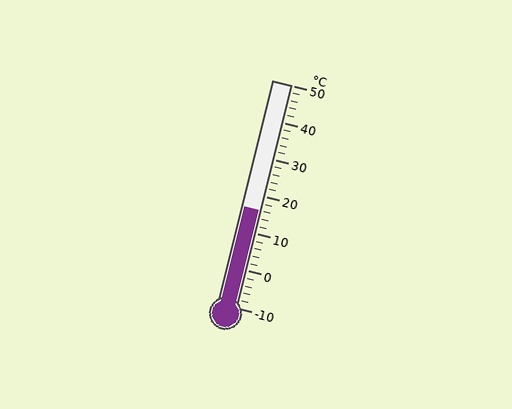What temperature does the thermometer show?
The thermometer shows approximately 16°C.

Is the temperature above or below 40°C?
The temperature is below 40°C.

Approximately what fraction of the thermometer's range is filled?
The thermometer is filled to approximately 45% of its range.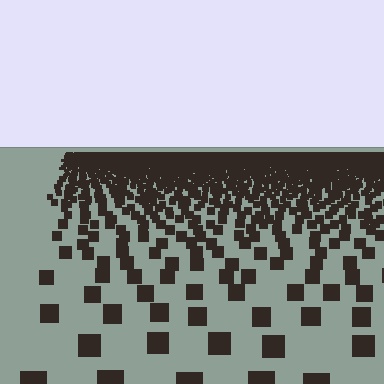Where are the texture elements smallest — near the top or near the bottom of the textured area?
Near the top.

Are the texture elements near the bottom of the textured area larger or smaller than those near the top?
Larger. Near the bottom, elements are closer to the viewer and appear at a bigger on-screen size.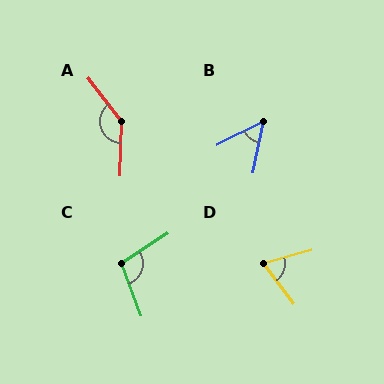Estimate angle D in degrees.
Approximately 68 degrees.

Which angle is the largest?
A, at approximately 140 degrees.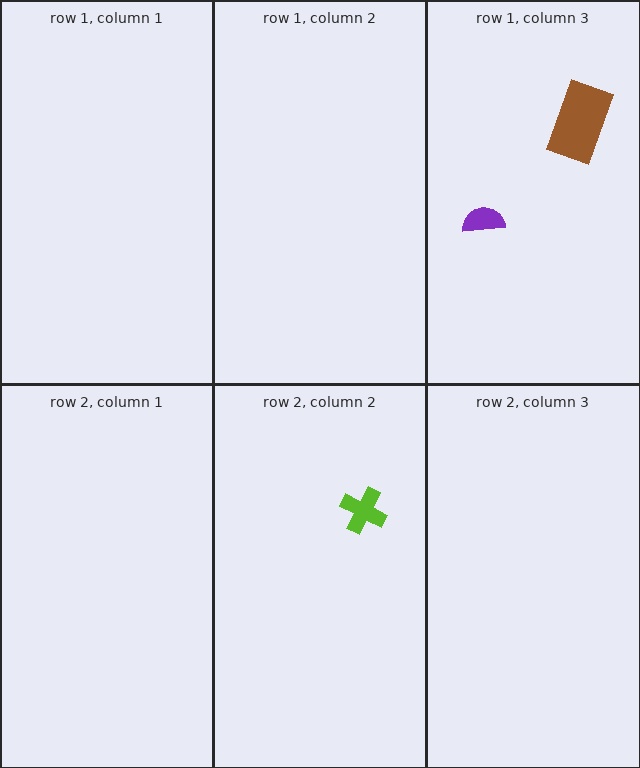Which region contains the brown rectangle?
The row 1, column 3 region.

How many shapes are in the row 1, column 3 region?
2.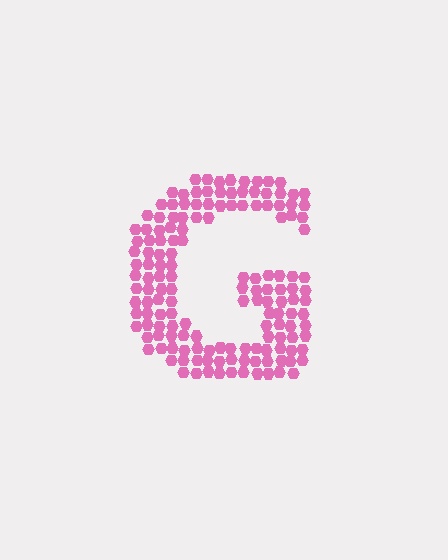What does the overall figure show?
The overall figure shows the letter G.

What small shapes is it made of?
It is made of small hexagons.